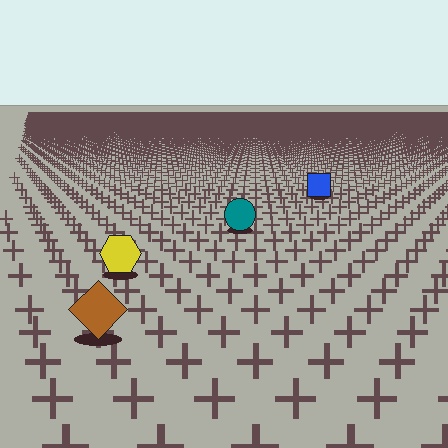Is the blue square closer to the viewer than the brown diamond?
No. The brown diamond is closer — you can tell from the texture gradient: the ground texture is coarser near it.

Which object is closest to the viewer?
The brown diamond is closest. The texture marks near it are larger and more spread out.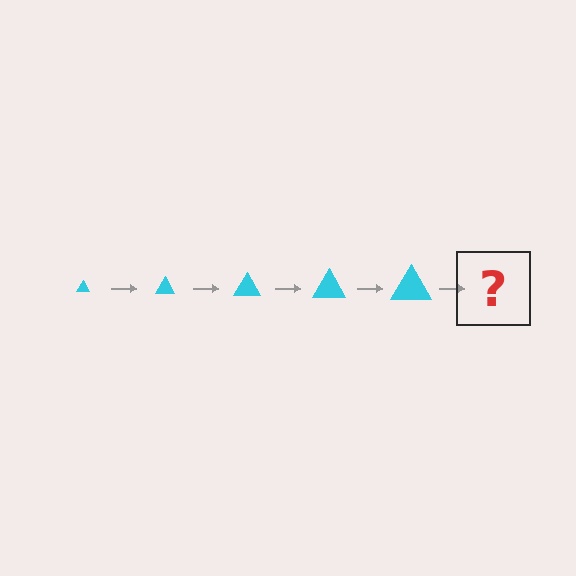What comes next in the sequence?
The next element should be a cyan triangle, larger than the previous one.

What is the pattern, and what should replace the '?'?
The pattern is that the triangle gets progressively larger each step. The '?' should be a cyan triangle, larger than the previous one.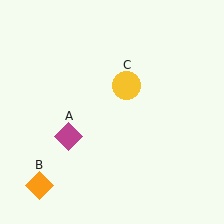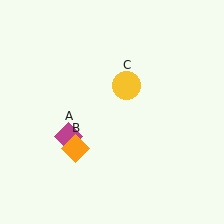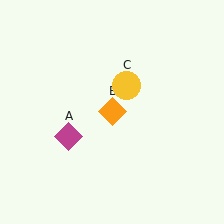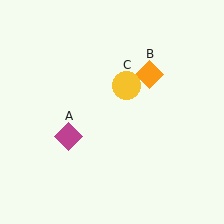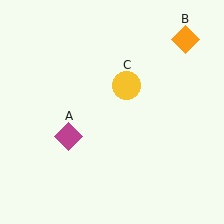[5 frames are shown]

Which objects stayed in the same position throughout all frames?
Magenta diamond (object A) and yellow circle (object C) remained stationary.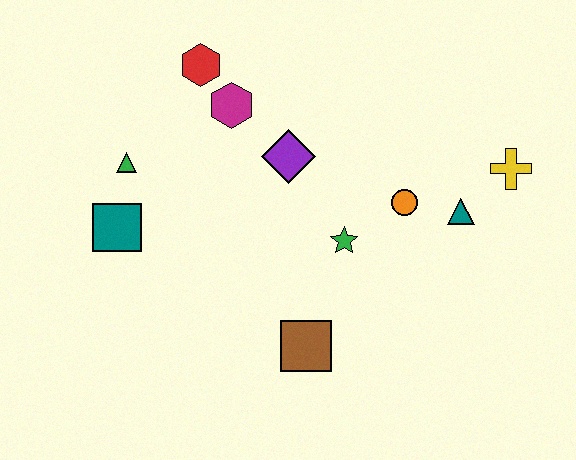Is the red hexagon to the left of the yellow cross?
Yes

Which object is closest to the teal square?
The green triangle is closest to the teal square.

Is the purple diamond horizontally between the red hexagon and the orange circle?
Yes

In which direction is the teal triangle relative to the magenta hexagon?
The teal triangle is to the right of the magenta hexagon.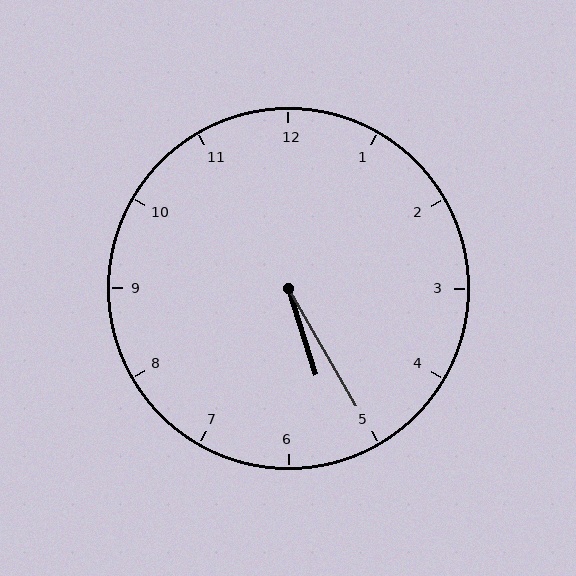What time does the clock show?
5:25.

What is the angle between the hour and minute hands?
Approximately 12 degrees.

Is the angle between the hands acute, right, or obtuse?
It is acute.